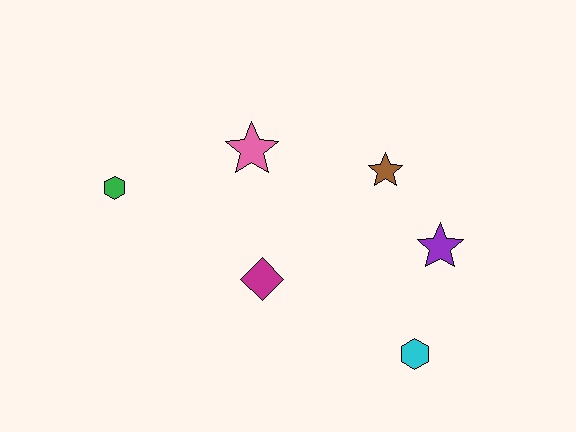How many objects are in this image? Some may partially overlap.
There are 6 objects.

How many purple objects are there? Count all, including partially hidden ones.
There is 1 purple object.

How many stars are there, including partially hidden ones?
There are 3 stars.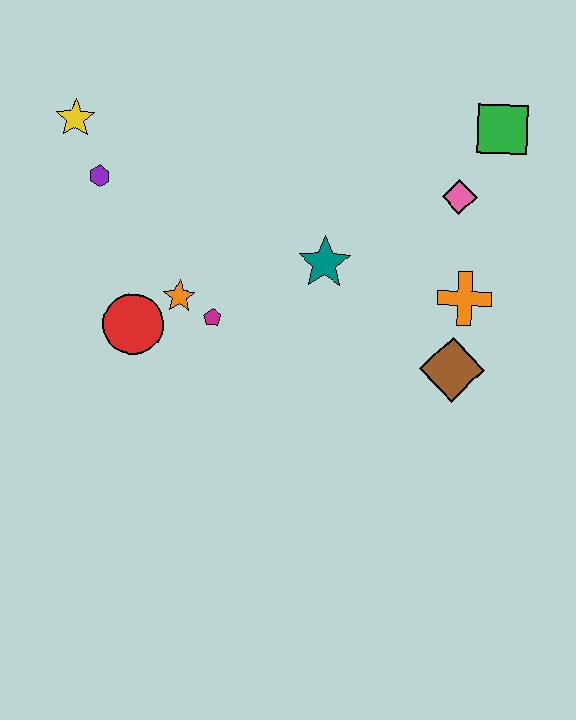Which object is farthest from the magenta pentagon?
The green square is farthest from the magenta pentagon.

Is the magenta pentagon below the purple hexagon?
Yes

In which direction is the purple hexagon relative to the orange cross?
The purple hexagon is to the left of the orange cross.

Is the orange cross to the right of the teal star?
Yes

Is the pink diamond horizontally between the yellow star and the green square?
Yes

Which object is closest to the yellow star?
The purple hexagon is closest to the yellow star.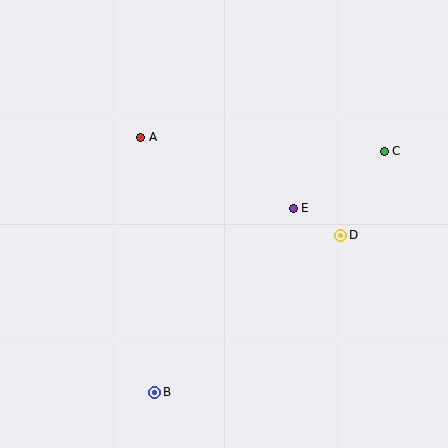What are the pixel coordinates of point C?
Point C is at (384, 151).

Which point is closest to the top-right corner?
Point C is closest to the top-right corner.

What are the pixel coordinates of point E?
Point E is at (293, 208).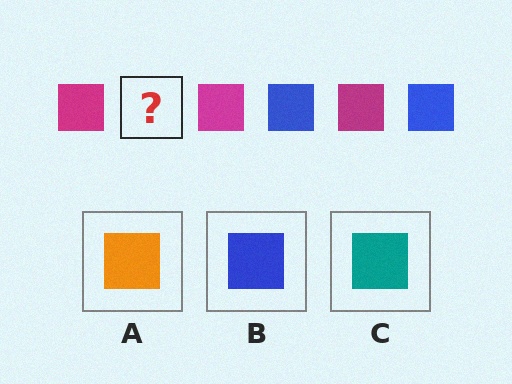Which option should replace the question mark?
Option B.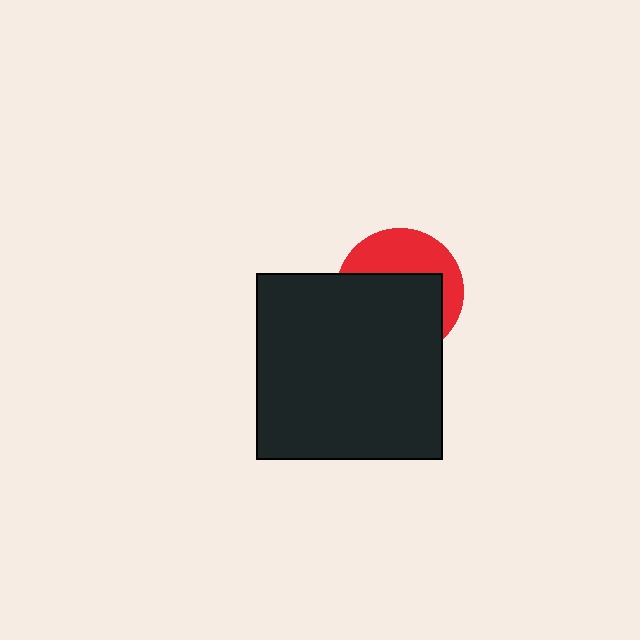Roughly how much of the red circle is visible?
A small part of it is visible (roughly 40%).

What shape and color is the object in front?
The object in front is a black square.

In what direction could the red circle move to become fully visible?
The red circle could move up. That would shift it out from behind the black square entirely.